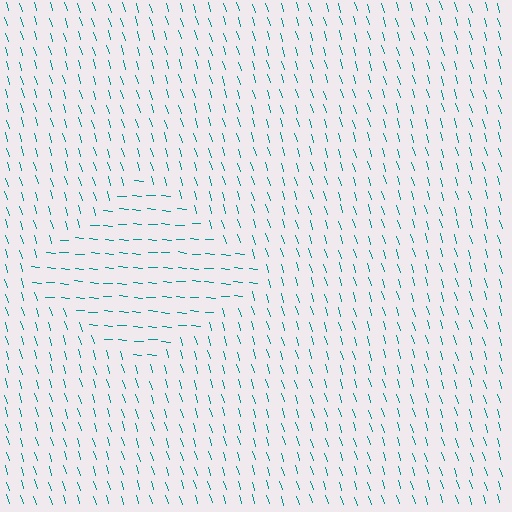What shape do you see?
I see a diamond.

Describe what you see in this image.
The image is filled with small teal line segments. A diamond region in the image has lines oriented differently from the surrounding lines, creating a visible texture boundary.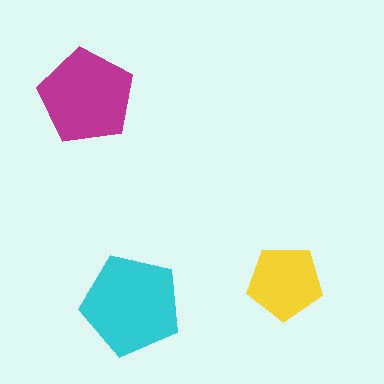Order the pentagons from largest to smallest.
the cyan one, the magenta one, the yellow one.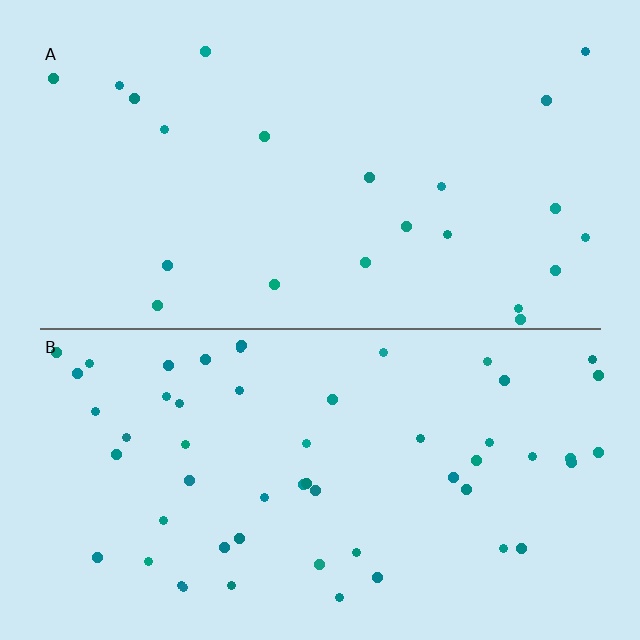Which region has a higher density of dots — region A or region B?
B (the bottom).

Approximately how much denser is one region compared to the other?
Approximately 2.5× — region B over region A.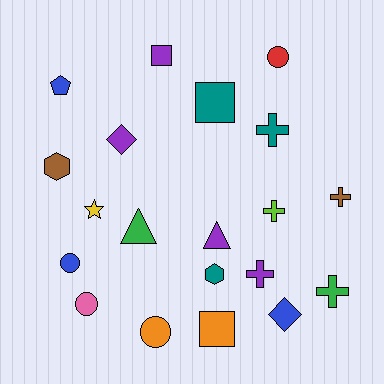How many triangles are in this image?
There are 2 triangles.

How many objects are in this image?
There are 20 objects.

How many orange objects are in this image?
There are 2 orange objects.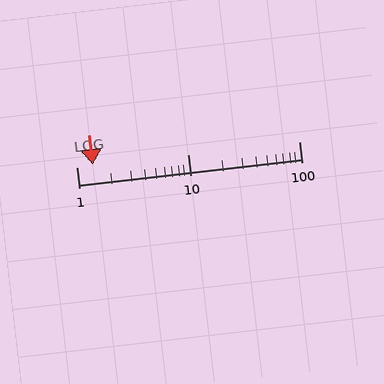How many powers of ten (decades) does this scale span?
The scale spans 2 decades, from 1 to 100.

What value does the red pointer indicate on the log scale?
The pointer indicates approximately 1.4.